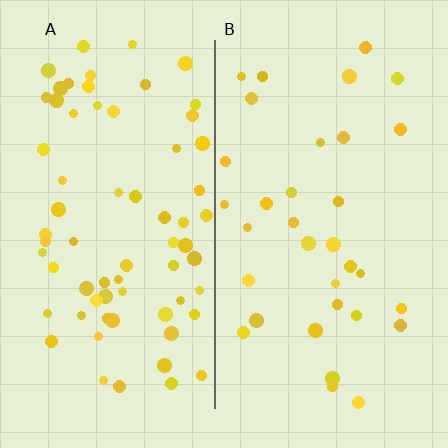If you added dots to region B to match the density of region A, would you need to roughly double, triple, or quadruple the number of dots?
Approximately double.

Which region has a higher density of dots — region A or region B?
A (the left).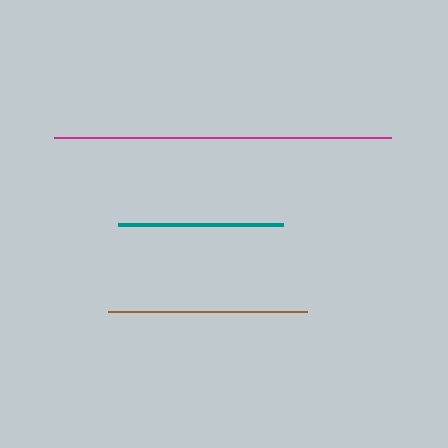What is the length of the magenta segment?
The magenta segment is approximately 338 pixels long.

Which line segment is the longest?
The magenta line is the longest at approximately 338 pixels.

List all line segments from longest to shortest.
From longest to shortest: magenta, brown, teal.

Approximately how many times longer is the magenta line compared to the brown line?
The magenta line is approximately 1.7 times the length of the brown line.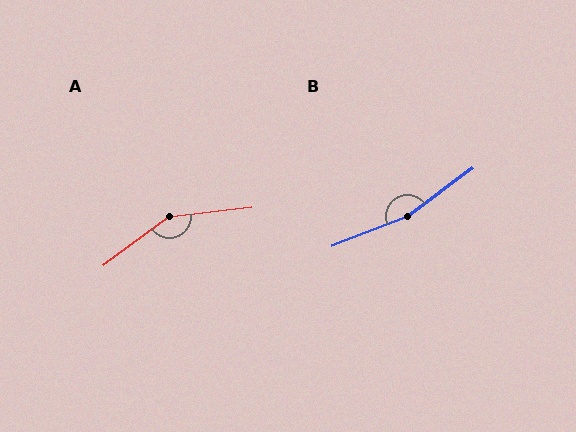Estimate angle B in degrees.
Approximately 165 degrees.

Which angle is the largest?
B, at approximately 165 degrees.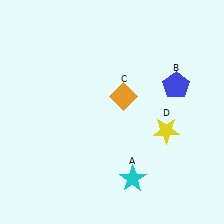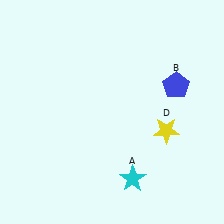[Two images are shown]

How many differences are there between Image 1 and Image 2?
There is 1 difference between the two images.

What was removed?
The orange diamond (C) was removed in Image 2.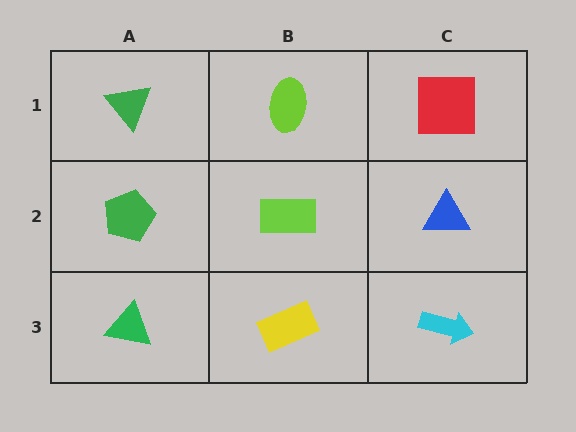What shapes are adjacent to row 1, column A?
A green pentagon (row 2, column A), a lime ellipse (row 1, column B).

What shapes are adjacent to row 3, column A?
A green pentagon (row 2, column A), a yellow rectangle (row 3, column B).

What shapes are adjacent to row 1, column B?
A lime rectangle (row 2, column B), a green triangle (row 1, column A), a red square (row 1, column C).